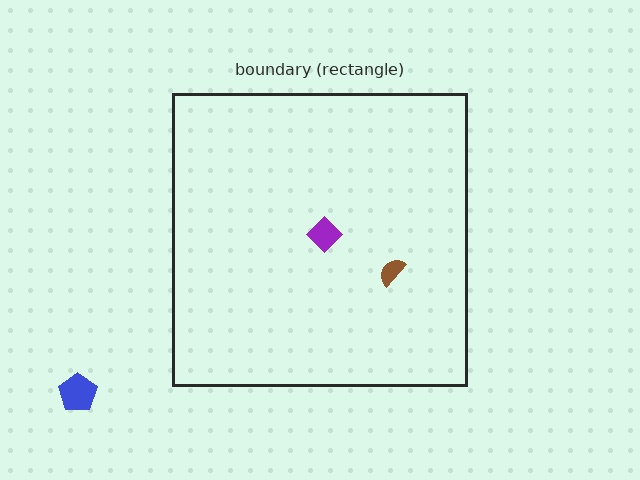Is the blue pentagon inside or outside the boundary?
Outside.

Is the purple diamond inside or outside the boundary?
Inside.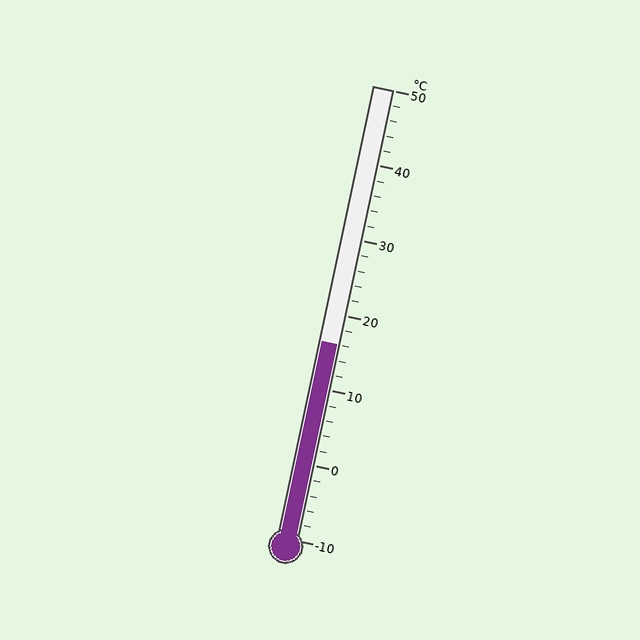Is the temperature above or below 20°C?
The temperature is below 20°C.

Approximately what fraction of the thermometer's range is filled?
The thermometer is filled to approximately 45% of its range.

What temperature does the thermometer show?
The thermometer shows approximately 16°C.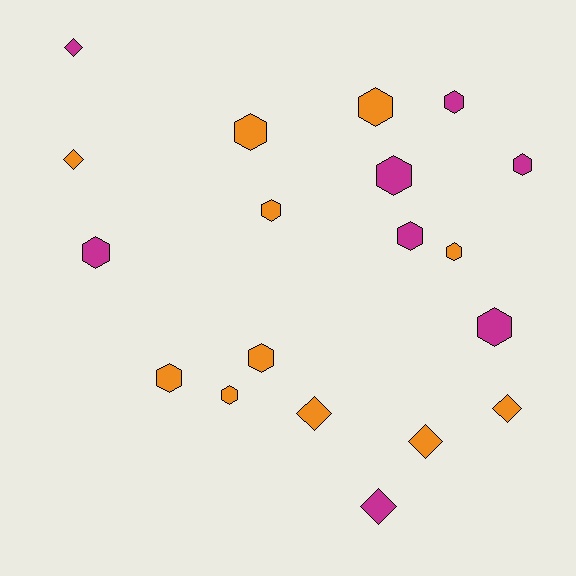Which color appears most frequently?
Orange, with 11 objects.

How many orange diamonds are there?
There are 4 orange diamonds.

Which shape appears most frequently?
Hexagon, with 13 objects.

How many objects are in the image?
There are 19 objects.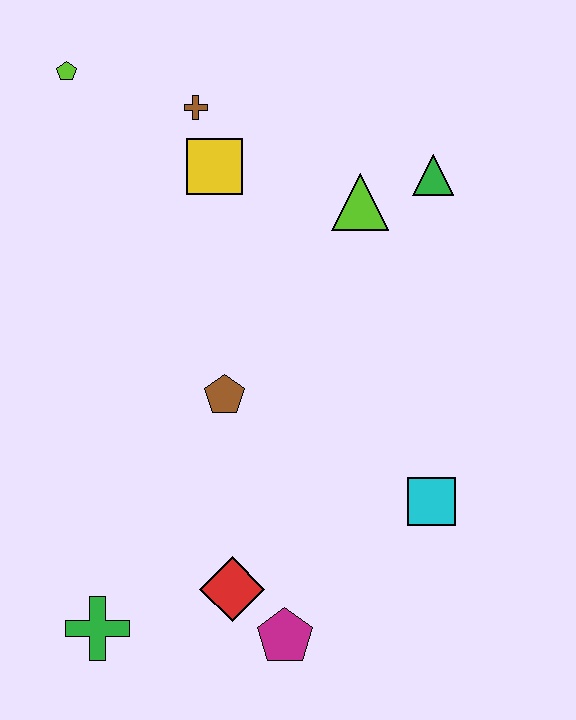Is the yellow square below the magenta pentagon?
No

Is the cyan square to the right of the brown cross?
Yes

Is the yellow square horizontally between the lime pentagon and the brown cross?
No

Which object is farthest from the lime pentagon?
The magenta pentagon is farthest from the lime pentagon.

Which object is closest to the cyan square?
The magenta pentagon is closest to the cyan square.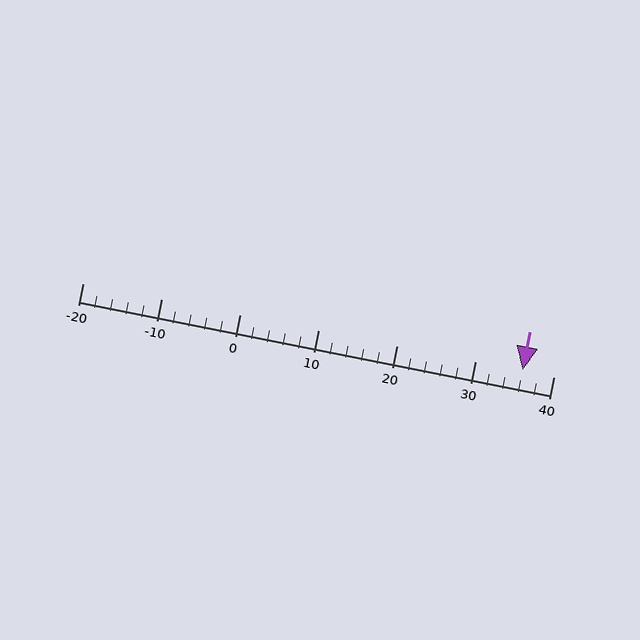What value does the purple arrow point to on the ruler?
The purple arrow points to approximately 36.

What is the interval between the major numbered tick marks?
The major tick marks are spaced 10 units apart.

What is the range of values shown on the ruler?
The ruler shows values from -20 to 40.